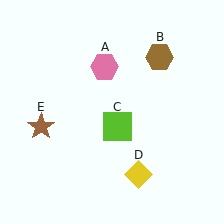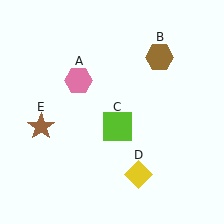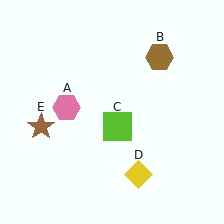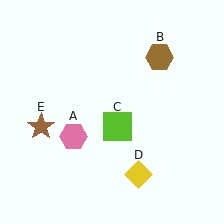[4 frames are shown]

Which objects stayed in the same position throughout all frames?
Brown hexagon (object B) and lime square (object C) and yellow diamond (object D) and brown star (object E) remained stationary.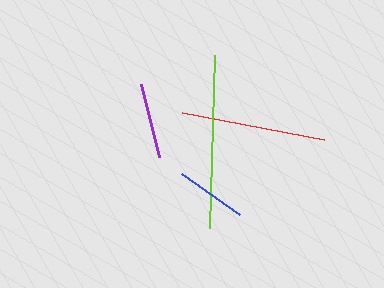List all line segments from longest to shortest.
From longest to shortest: lime, red, purple, blue.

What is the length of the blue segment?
The blue segment is approximately 72 pixels long.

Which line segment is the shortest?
The blue line is the shortest at approximately 72 pixels.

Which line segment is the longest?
The lime line is the longest at approximately 174 pixels.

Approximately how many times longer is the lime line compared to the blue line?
The lime line is approximately 2.4 times the length of the blue line.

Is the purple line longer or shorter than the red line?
The red line is longer than the purple line.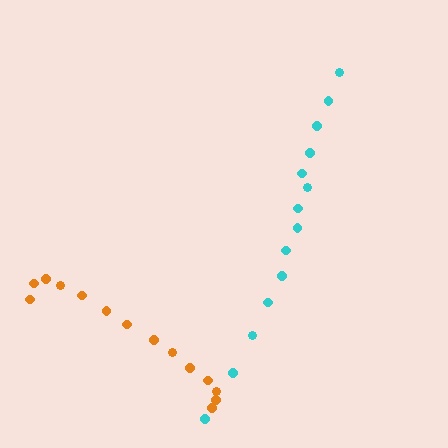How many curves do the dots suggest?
There are 2 distinct paths.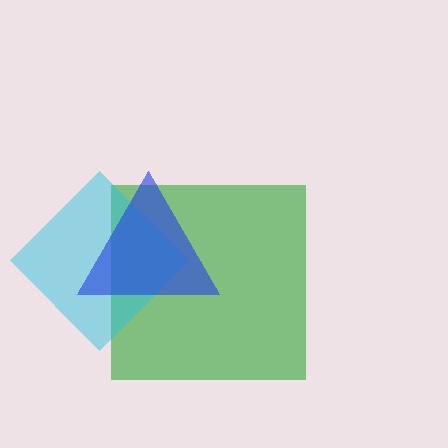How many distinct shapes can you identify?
There are 3 distinct shapes: a green square, a cyan diamond, a blue triangle.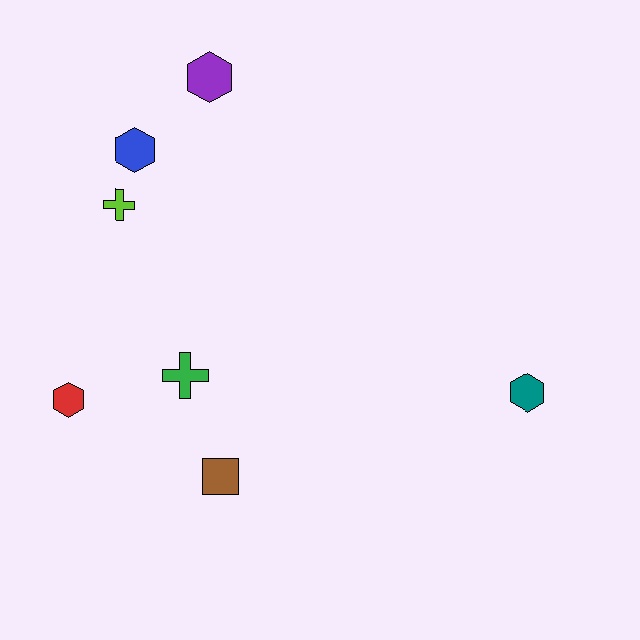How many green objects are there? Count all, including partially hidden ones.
There is 1 green object.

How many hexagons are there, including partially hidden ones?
There are 4 hexagons.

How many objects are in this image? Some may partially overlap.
There are 7 objects.